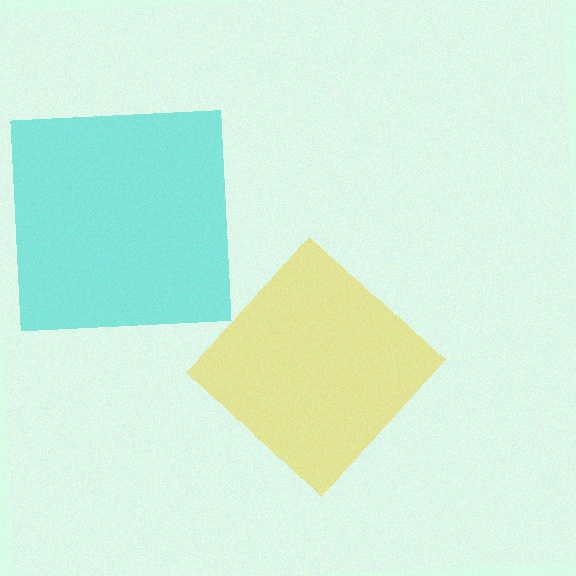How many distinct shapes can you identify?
There are 2 distinct shapes: a yellow diamond, a cyan square.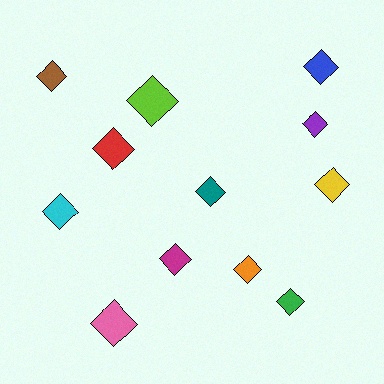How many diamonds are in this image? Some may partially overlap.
There are 12 diamonds.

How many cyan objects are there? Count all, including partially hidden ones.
There is 1 cyan object.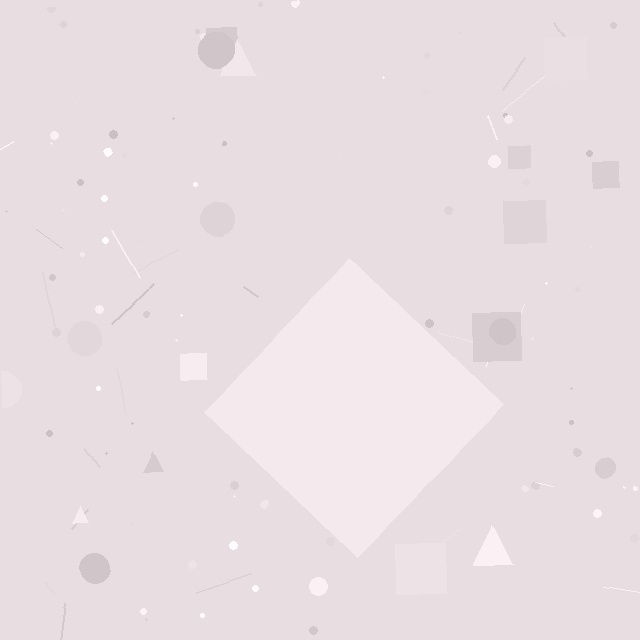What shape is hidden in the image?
A diamond is hidden in the image.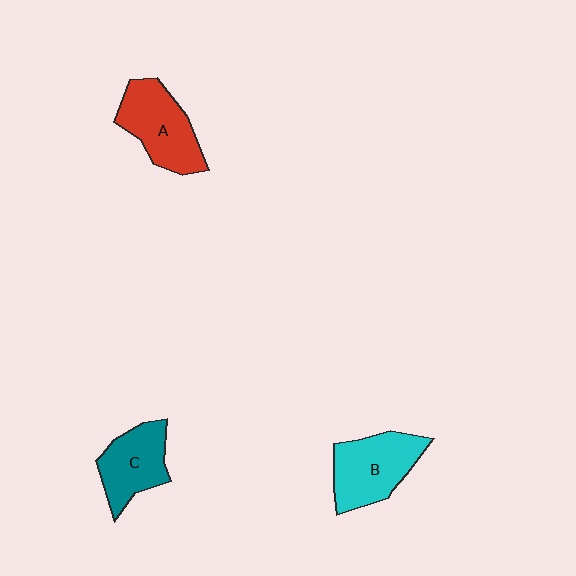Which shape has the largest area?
Shape B (cyan).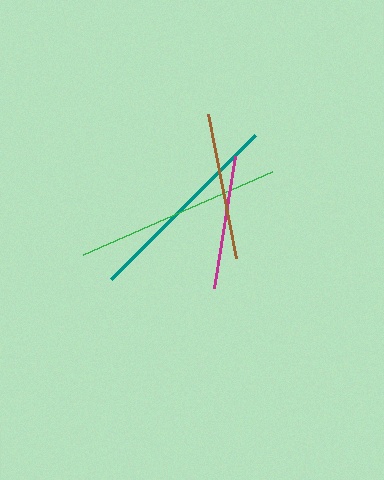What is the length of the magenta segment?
The magenta segment is approximately 134 pixels long.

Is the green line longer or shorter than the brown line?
The green line is longer than the brown line.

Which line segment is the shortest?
The magenta line is the shortest at approximately 134 pixels.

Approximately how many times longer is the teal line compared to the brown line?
The teal line is approximately 1.4 times the length of the brown line.